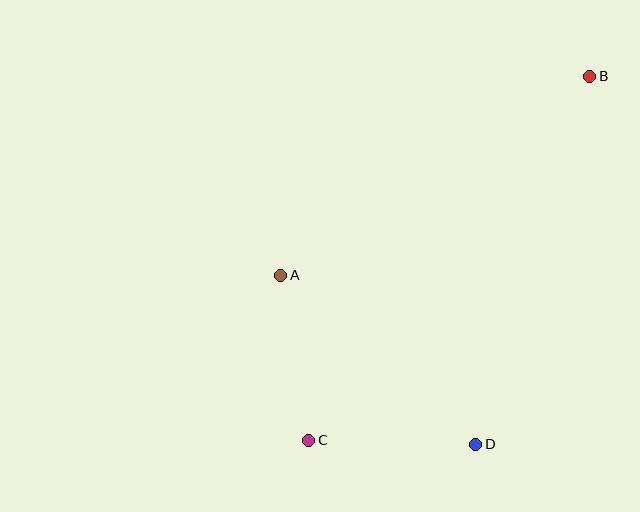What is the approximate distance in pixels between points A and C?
The distance between A and C is approximately 167 pixels.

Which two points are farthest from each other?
Points B and C are farthest from each other.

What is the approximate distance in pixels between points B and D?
The distance between B and D is approximately 385 pixels.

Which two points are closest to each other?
Points C and D are closest to each other.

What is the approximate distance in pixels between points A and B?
The distance between A and B is approximately 367 pixels.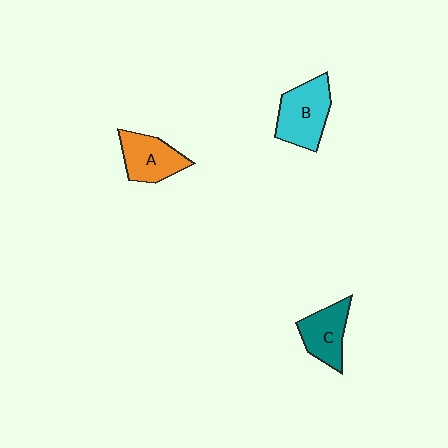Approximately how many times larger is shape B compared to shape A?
Approximately 1.2 times.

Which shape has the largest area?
Shape B (cyan).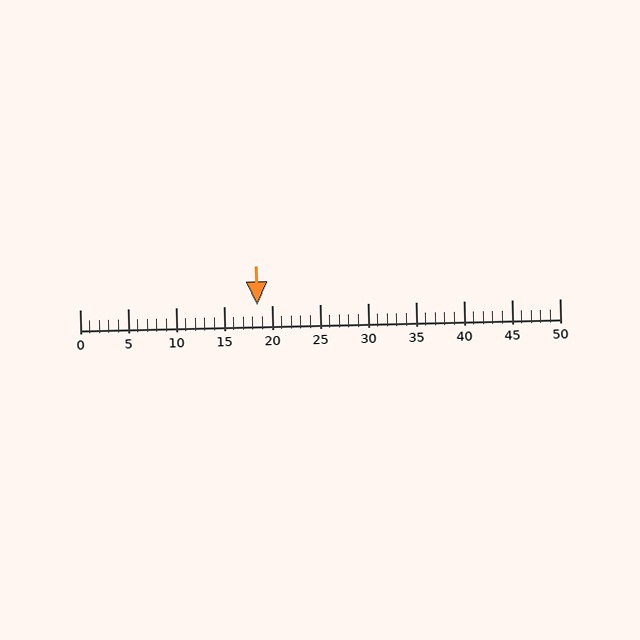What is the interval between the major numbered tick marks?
The major tick marks are spaced 5 units apart.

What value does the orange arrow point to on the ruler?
The orange arrow points to approximately 18.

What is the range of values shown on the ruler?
The ruler shows values from 0 to 50.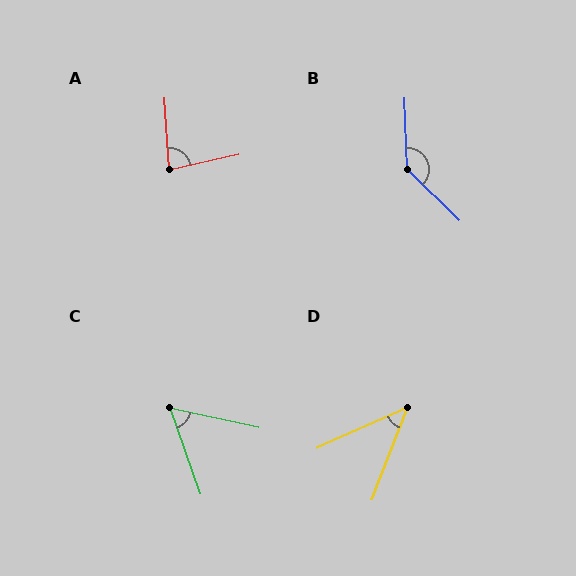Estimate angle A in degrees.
Approximately 81 degrees.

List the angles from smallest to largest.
D (45°), C (59°), A (81°), B (136°).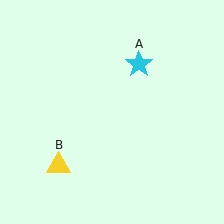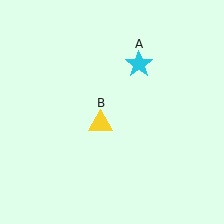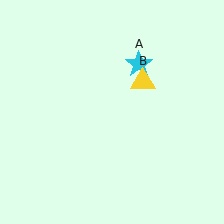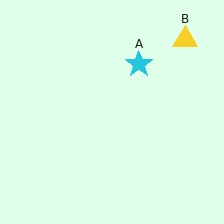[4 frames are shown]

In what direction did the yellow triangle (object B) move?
The yellow triangle (object B) moved up and to the right.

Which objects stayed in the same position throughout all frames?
Cyan star (object A) remained stationary.